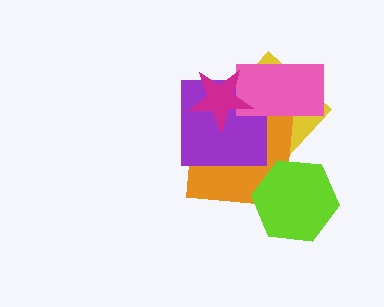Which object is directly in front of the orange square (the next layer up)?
The lime hexagon is directly in front of the orange square.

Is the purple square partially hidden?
Yes, it is partially covered by another shape.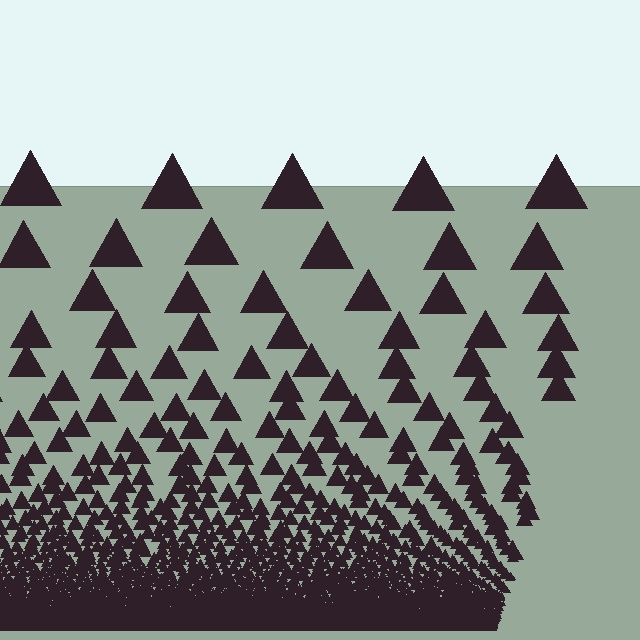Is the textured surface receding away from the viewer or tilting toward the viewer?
The surface appears to tilt toward the viewer. Texture elements get larger and sparser toward the top.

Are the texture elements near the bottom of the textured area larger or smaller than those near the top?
Smaller. The gradient is inverted — elements near the bottom are smaller and denser.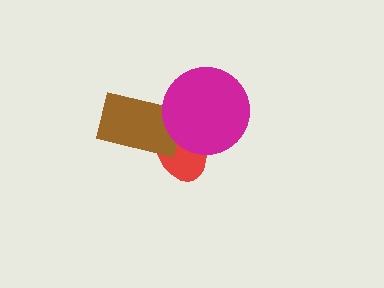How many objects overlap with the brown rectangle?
2 objects overlap with the brown rectangle.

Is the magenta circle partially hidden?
No, no other shape covers it.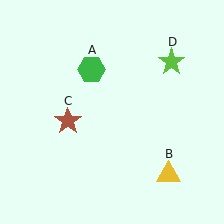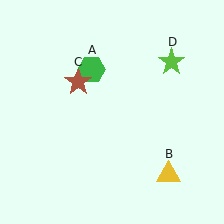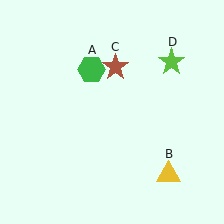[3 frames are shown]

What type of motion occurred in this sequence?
The brown star (object C) rotated clockwise around the center of the scene.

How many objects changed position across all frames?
1 object changed position: brown star (object C).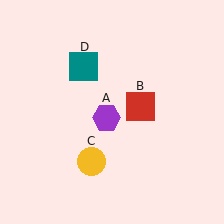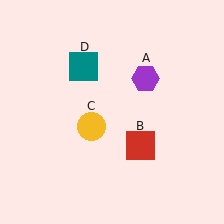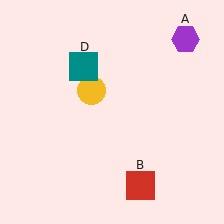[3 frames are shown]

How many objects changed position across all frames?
3 objects changed position: purple hexagon (object A), red square (object B), yellow circle (object C).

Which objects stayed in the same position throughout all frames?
Teal square (object D) remained stationary.